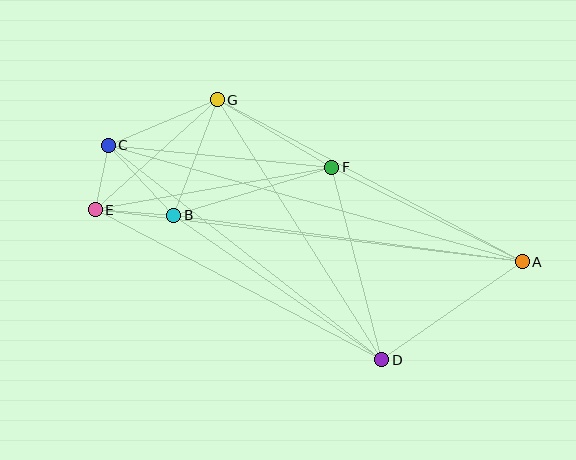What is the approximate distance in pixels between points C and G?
The distance between C and G is approximately 118 pixels.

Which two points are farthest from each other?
Points A and C are farthest from each other.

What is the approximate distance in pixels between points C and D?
The distance between C and D is approximately 348 pixels.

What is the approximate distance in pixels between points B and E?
The distance between B and E is approximately 78 pixels.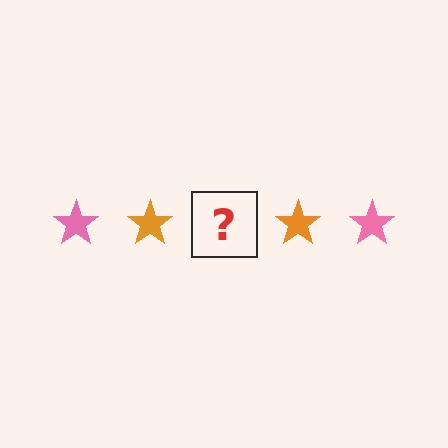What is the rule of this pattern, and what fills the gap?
The rule is that the pattern cycles through pink, orange stars. The gap should be filled with a pink star.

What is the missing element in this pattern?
The missing element is a pink star.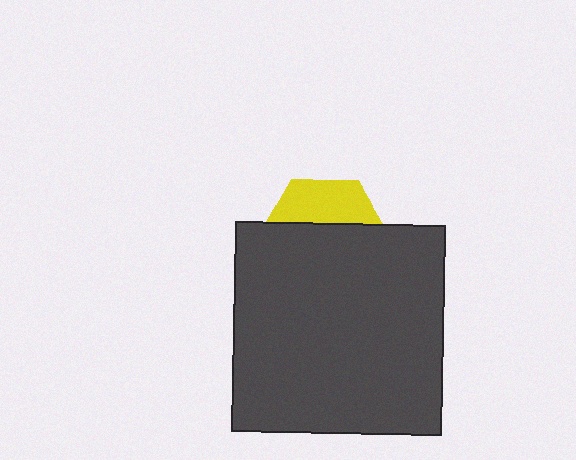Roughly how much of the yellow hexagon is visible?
A small part of it is visible (roughly 33%).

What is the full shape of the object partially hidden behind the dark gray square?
The partially hidden object is a yellow hexagon.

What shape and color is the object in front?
The object in front is a dark gray square.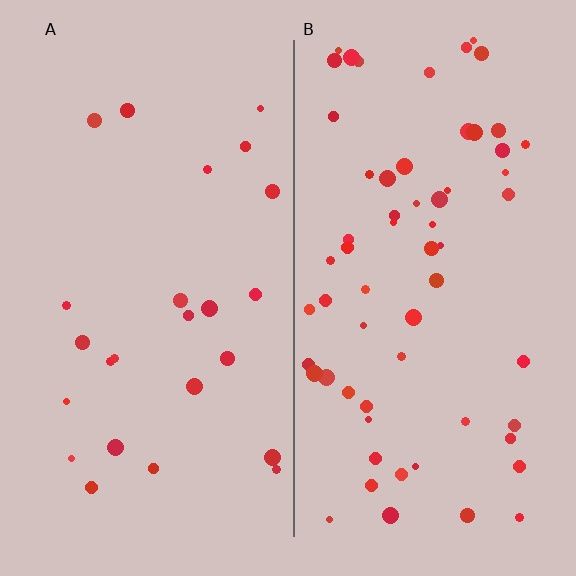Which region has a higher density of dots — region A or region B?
B (the right).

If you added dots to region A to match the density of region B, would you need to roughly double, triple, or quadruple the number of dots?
Approximately triple.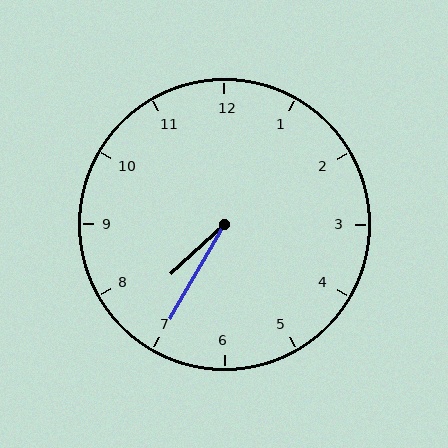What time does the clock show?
7:35.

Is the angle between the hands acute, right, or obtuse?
It is acute.